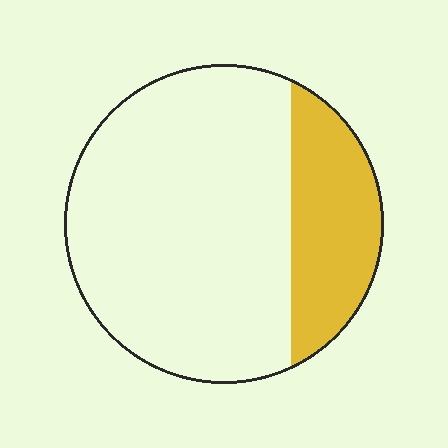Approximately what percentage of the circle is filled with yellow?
Approximately 25%.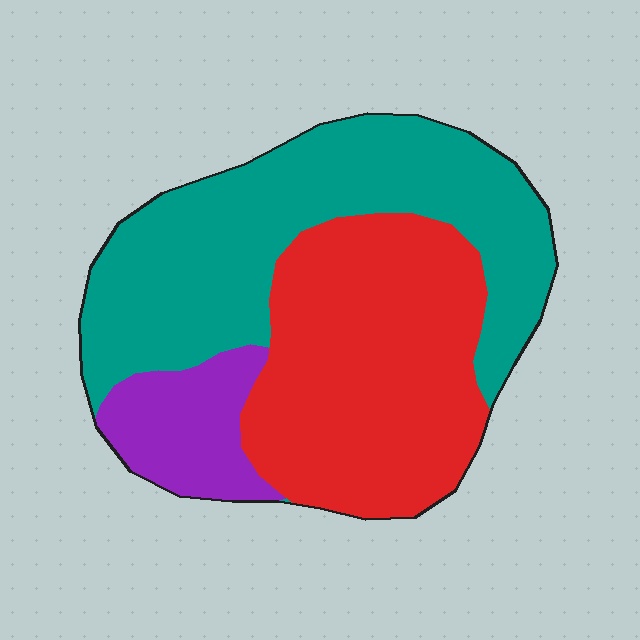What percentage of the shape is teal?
Teal takes up between a third and a half of the shape.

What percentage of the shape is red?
Red takes up about two fifths (2/5) of the shape.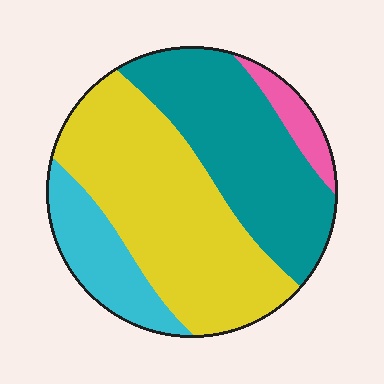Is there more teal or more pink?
Teal.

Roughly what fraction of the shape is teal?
Teal takes up about one third (1/3) of the shape.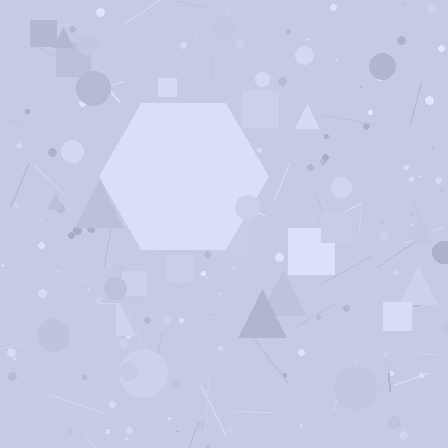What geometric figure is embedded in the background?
A hexagon is embedded in the background.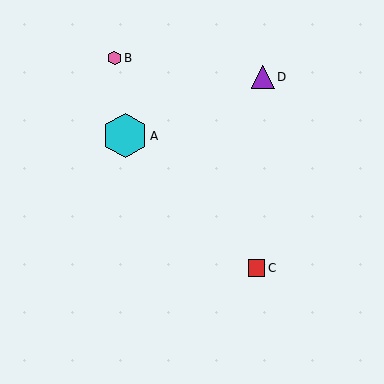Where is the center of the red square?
The center of the red square is at (257, 268).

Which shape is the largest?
The cyan hexagon (labeled A) is the largest.